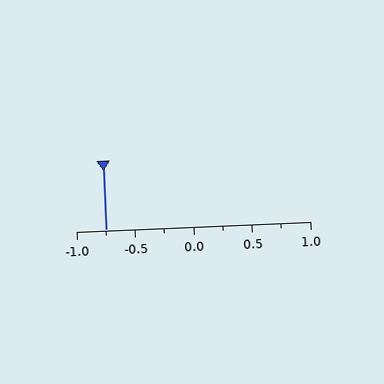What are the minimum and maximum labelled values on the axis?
The axis runs from -1.0 to 1.0.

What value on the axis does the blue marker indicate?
The marker indicates approximately -0.75.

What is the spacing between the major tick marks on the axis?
The major ticks are spaced 0.5 apart.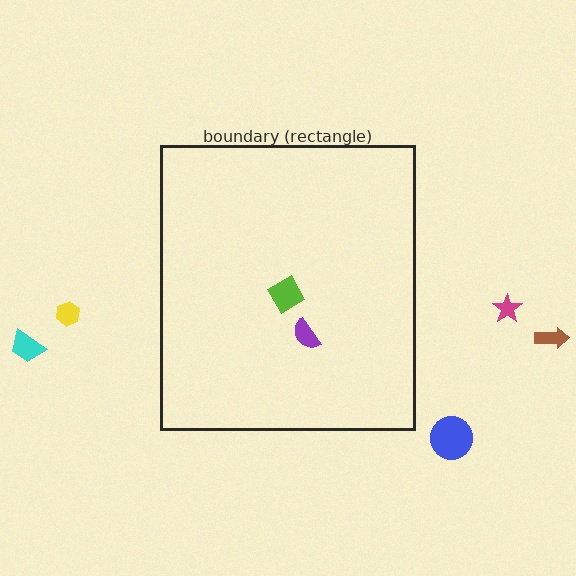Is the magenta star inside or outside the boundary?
Outside.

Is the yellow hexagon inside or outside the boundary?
Outside.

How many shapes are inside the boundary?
2 inside, 5 outside.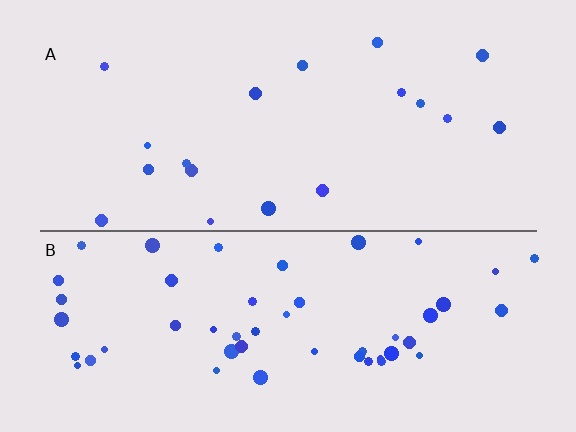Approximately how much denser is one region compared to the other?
Approximately 2.8× — region B over region A.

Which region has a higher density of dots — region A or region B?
B (the bottom).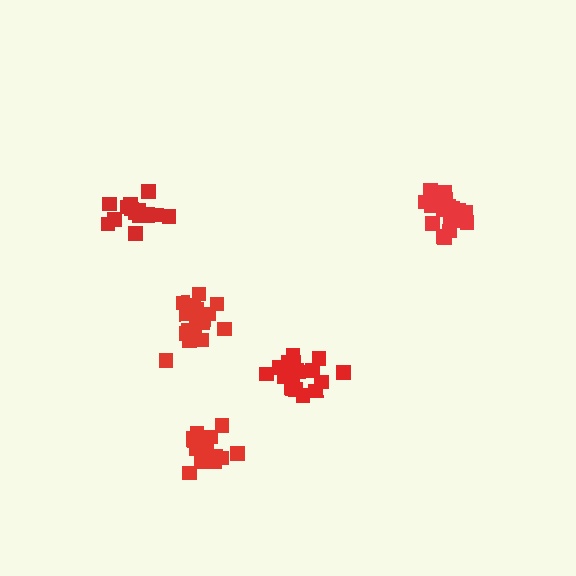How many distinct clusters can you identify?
There are 5 distinct clusters.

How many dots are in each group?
Group 1: 18 dots, Group 2: 15 dots, Group 3: 16 dots, Group 4: 21 dots, Group 5: 21 dots (91 total).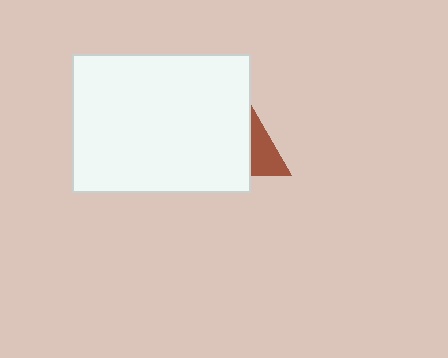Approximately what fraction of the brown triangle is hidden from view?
Roughly 66% of the brown triangle is hidden behind the white rectangle.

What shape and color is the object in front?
The object in front is a white rectangle.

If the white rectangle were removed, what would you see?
You would see the complete brown triangle.